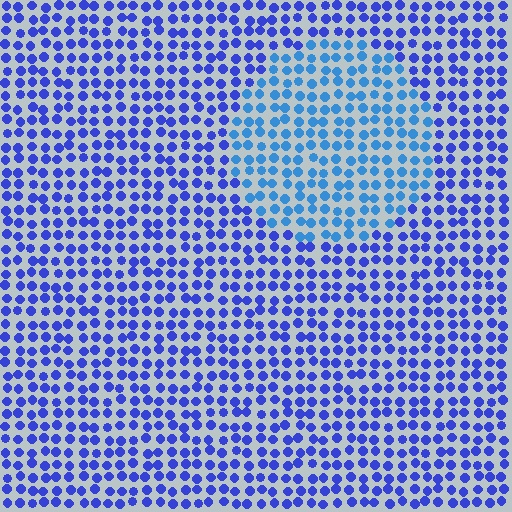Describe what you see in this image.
The image is filled with small blue elements in a uniform arrangement. A circle-shaped region is visible where the elements are tinted to a slightly different hue, forming a subtle color boundary.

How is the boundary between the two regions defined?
The boundary is defined purely by a slight shift in hue (about 29 degrees). Spacing, size, and orientation are identical on both sides.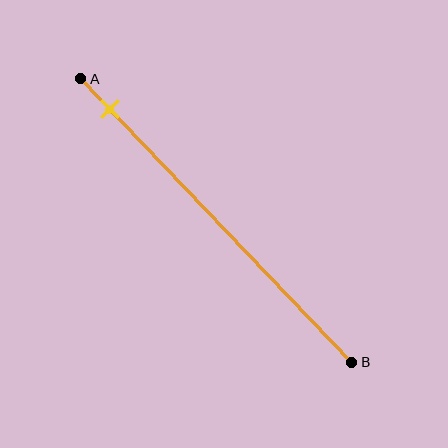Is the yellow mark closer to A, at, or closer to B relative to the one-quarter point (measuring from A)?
The yellow mark is closer to point A than the one-quarter point of segment AB.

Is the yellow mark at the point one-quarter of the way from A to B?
No, the mark is at about 10% from A, not at the 25% one-quarter point.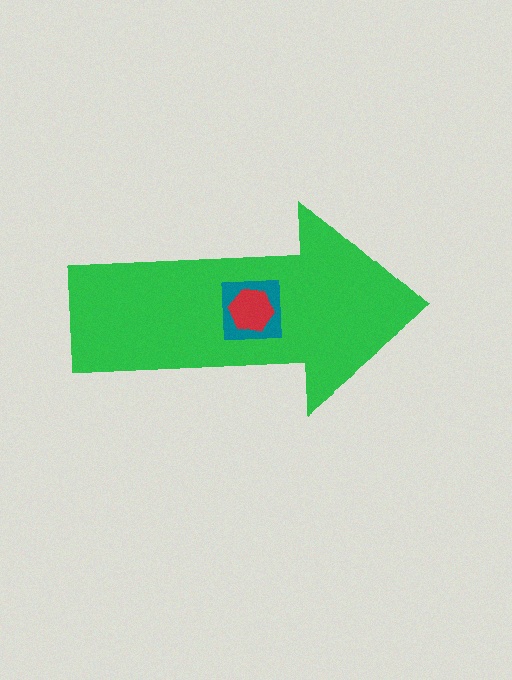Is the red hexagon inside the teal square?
Yes.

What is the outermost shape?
The green arrow.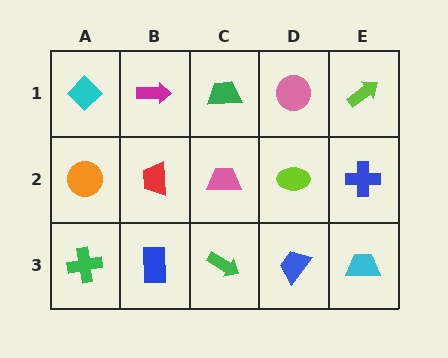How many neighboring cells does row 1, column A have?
2.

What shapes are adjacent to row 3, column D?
A lime ellipse (row 2, column D), a green arrow (row 3, column C), a cyan trapezoid (row 3, column E).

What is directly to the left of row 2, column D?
A pink trapezoid.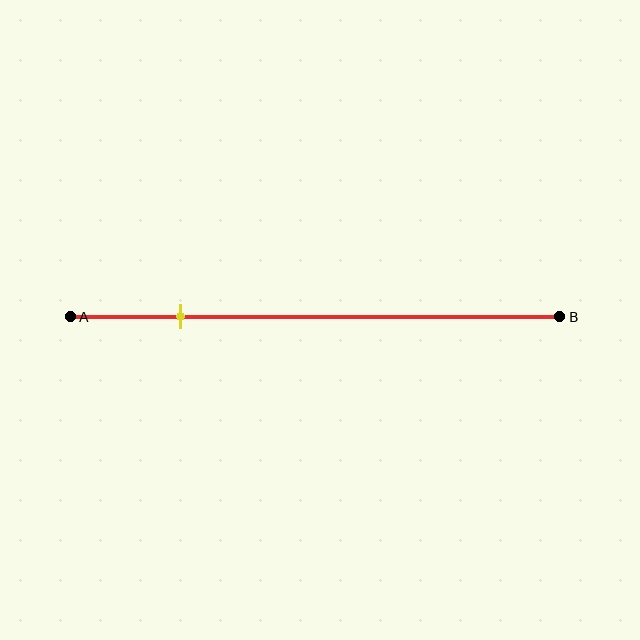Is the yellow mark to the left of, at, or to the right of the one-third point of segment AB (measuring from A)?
The yellow mark is to the left of the one-third point of segment AB.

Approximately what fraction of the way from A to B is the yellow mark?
The yellow mark is approximately 25% of the way from A to B.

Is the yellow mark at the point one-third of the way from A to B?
No, the mark is at about 25% from A, not at the 33% one-third point.